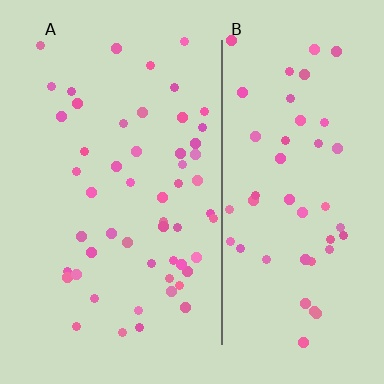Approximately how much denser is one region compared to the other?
Approximately 1.1× — region A over region B.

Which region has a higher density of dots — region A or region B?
A (the left).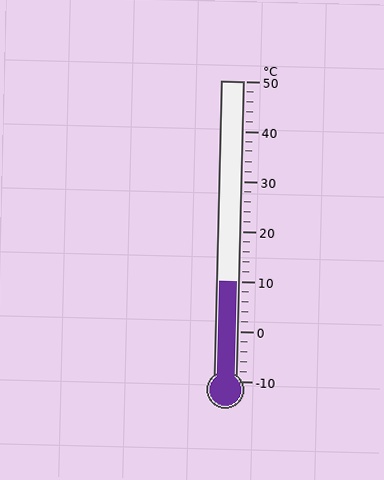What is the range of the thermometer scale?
The thermometer scale ranges from -10°C to 50°C.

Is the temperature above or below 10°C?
The temperature is at 10°C.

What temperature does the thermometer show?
The thermometer shows approximately 10°C.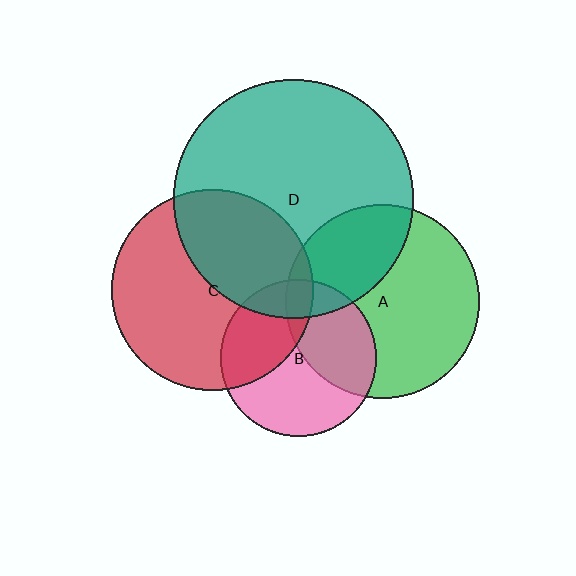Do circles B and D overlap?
Yes.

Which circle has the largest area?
Circle D (teal).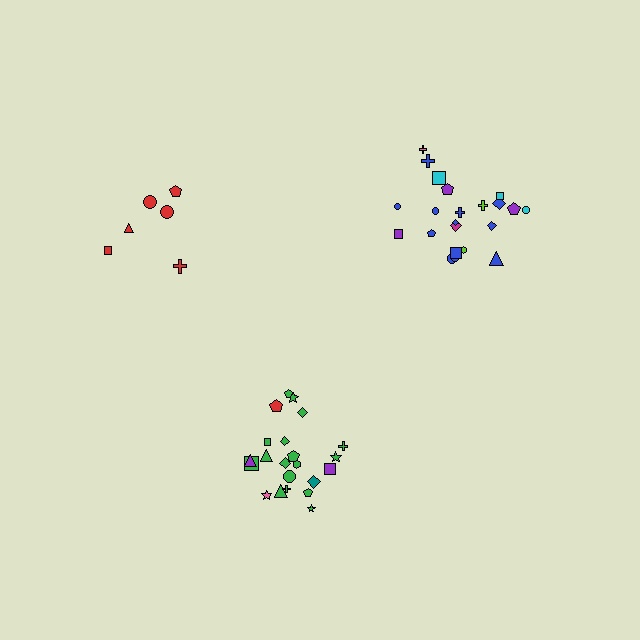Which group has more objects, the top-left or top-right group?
The top-right group.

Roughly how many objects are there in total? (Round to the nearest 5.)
Roughly 50 objects in total.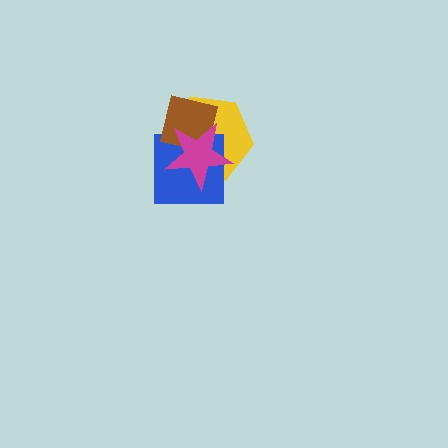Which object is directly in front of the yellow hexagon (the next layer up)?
The blue square is directly in front of the yellow hexagon.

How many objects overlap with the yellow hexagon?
3 objects overlap with the yellow hexagon.